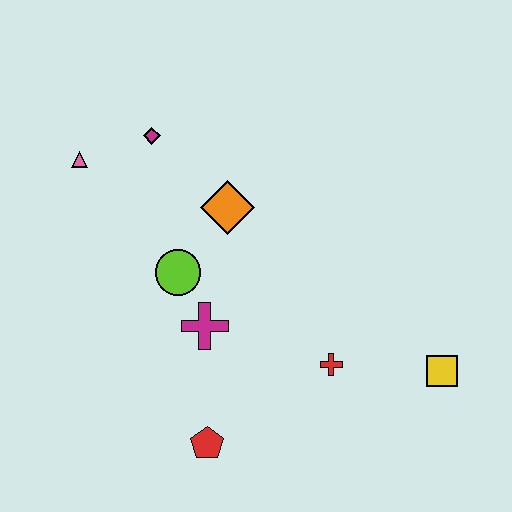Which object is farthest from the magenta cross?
The yellow square is farthest from the magenta cross.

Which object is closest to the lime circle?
The magenta cross is closest to the lime circle.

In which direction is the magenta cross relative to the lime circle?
The magenta cross is below the lime circle.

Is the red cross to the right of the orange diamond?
Yes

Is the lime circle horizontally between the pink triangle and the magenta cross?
Yes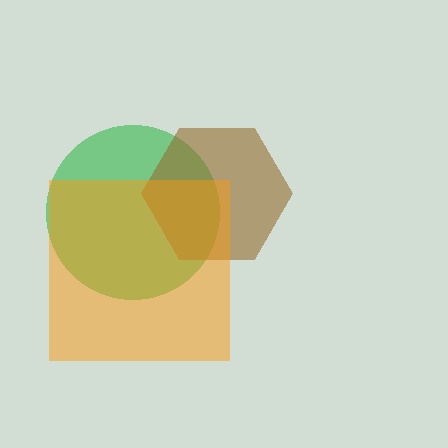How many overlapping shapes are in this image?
There are 3 overlapping shapes in the image.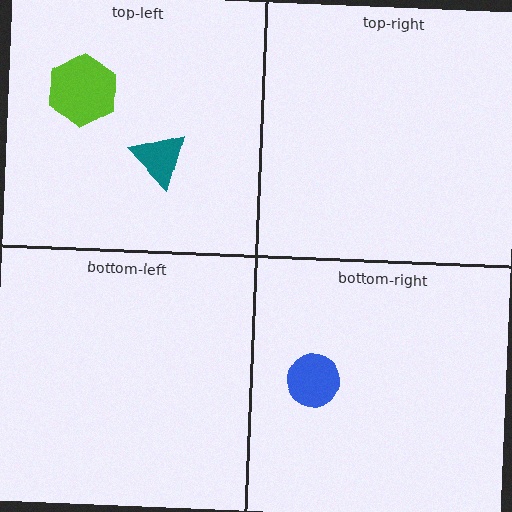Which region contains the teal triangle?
The top-left region.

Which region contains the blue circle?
The bottom-right region.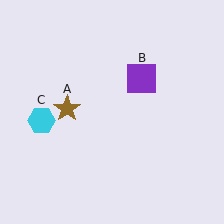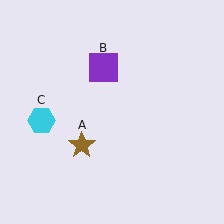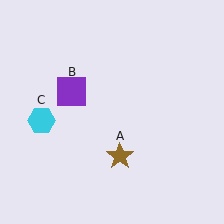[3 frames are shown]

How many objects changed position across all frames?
2 objects changed position: brown star (object A), purple square (object B).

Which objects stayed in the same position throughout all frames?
Cyan hexagon (object C) remained stationary.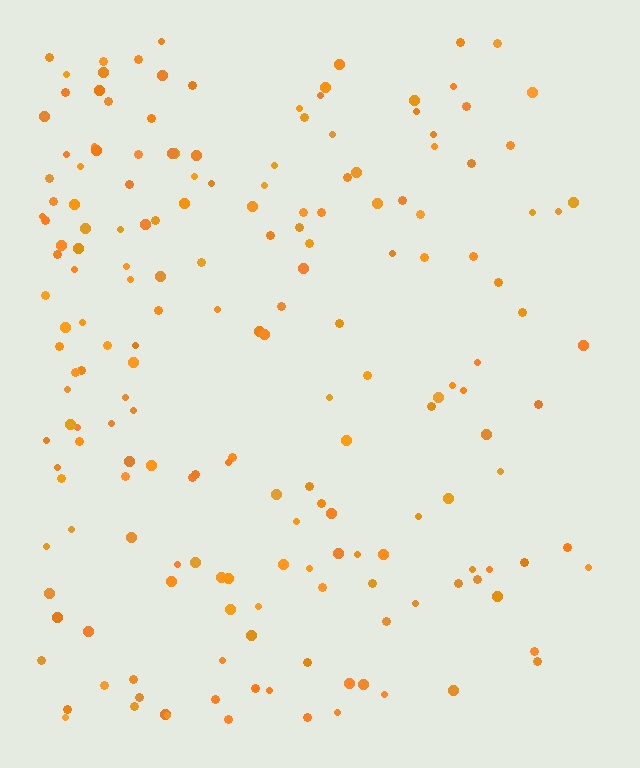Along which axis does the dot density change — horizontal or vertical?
Horizontal.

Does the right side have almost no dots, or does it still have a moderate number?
Still a moderate number, just noticeably fewer than the left.